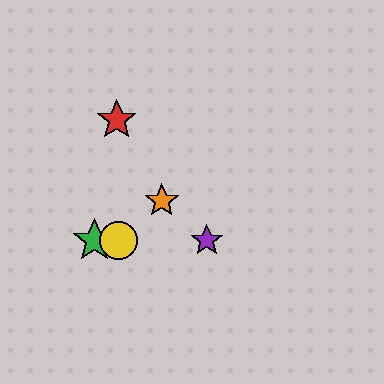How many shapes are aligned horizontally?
4 shapes (the blue star, the green star, the yellow circle, the purple star) are aligned horizontally.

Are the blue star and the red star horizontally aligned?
No, the blue star is at y≈241 and the red star is at y≈120.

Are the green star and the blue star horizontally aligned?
Yes, both are at y≈241.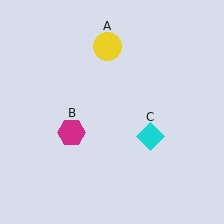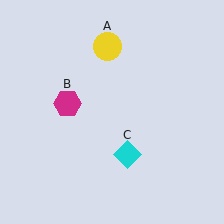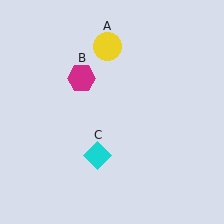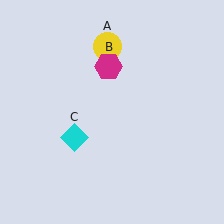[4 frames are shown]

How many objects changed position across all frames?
2 objects changed position: magenta hexagon (object B), cyan diamond (object C).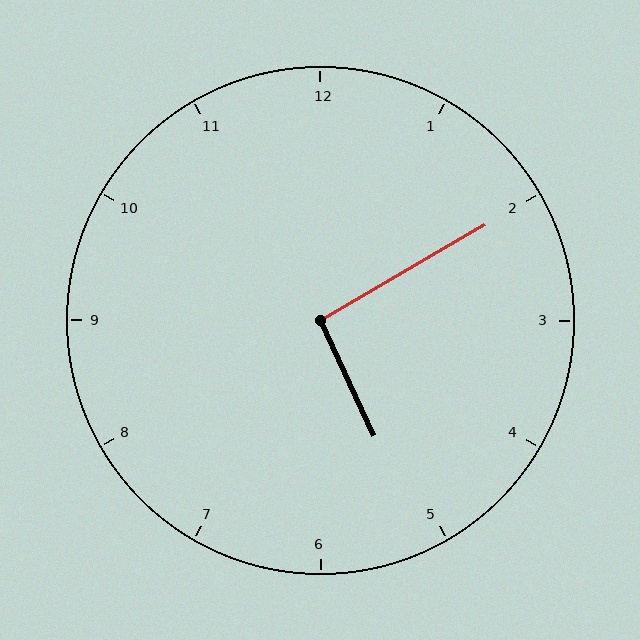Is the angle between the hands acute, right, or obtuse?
It is right.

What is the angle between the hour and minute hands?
Approximately 95 degrees.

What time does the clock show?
5:10.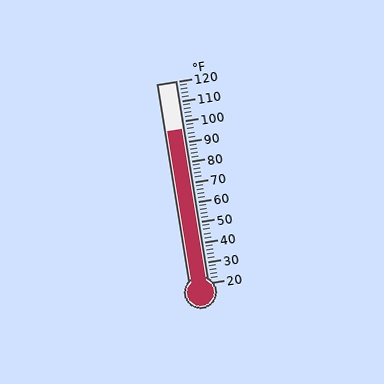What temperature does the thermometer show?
The thermometer shows approximately 96°F.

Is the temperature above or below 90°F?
The temperature is above 90°F.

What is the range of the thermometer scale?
The thermometer scale ranges from 20°F to 120°F.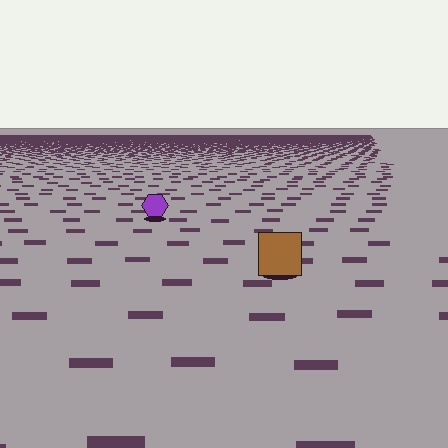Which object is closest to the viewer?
The brown square is closest. The texture marks near it are larger and more spread out.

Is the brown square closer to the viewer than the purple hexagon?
Yes. The brown square is closer — you can tell from the texture gradient: the ground texture is coarser near it.